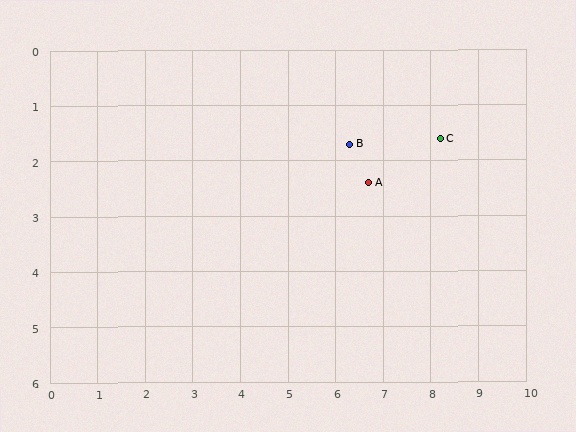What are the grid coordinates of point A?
Point A is at approximately (6.7, 2.4).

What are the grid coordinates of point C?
Point C is at approximately (8.2, 1.6).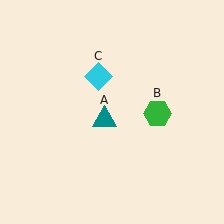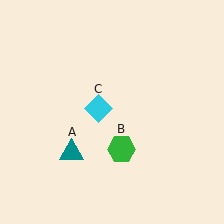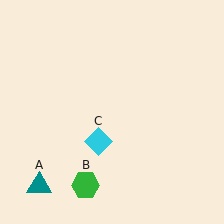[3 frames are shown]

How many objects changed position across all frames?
3 objects changed position: teal triangle (object A), green hexagon (object B), cyan diamond (object C).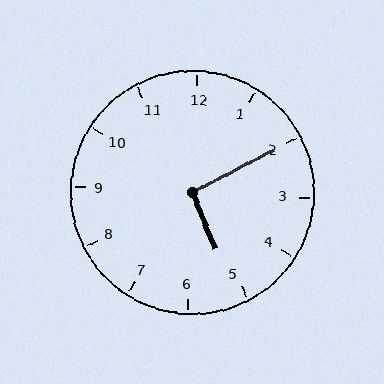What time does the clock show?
5:10.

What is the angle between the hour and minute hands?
Approximately 95 degrees.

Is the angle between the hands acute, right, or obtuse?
It is right.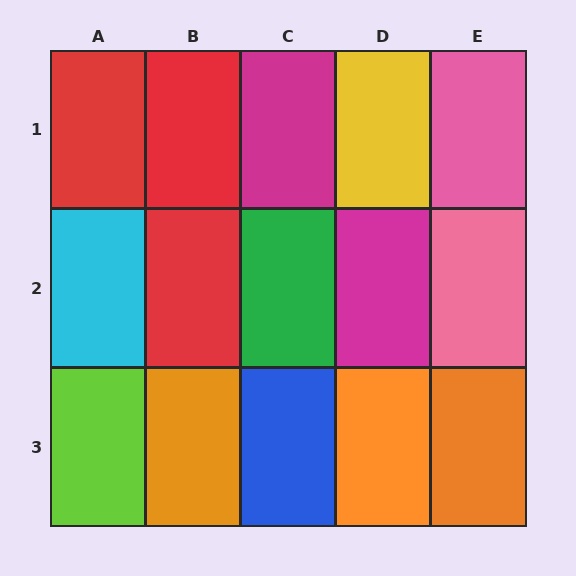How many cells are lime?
1 cell is lime.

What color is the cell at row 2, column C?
Green.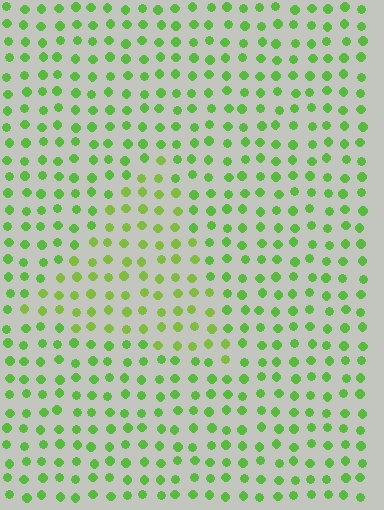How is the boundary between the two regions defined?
The boundary is defined purely by a slight shift in hue (about 19 degrees). Spacing, size, and orientation are identical on both sides.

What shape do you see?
I see a triangle.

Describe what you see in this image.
The image is filled with small lime elements in a uniform arrangement. A triangle-shaped region is visible where the elements are tinted to a slightly different hue, forming a subtle color boundary.